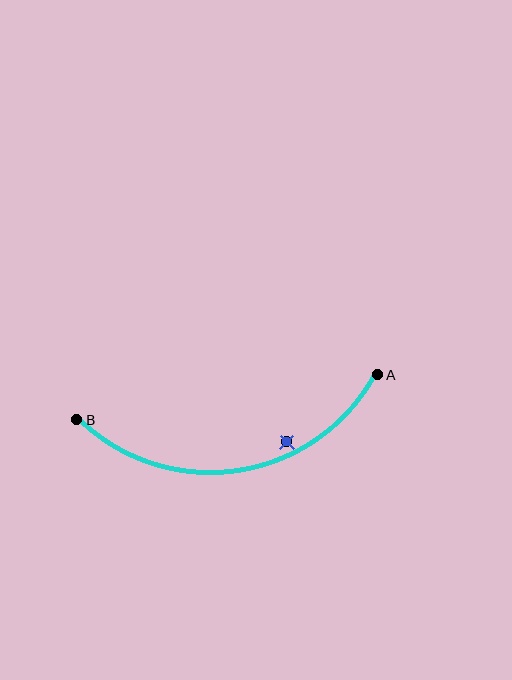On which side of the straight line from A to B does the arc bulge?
The arc bulges below the straight line connecting A and B.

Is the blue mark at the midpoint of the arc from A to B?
No — the blue mark does not lie on the arc at all. It sits slightly inside the curve.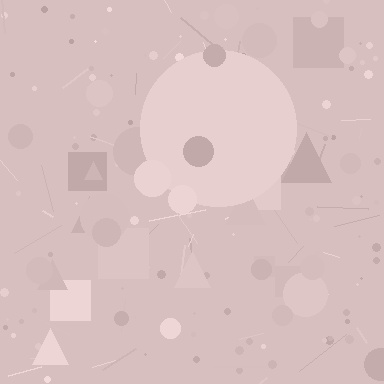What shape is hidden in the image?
A circle is hidden in the image.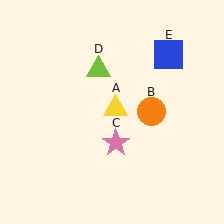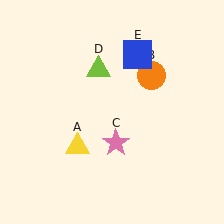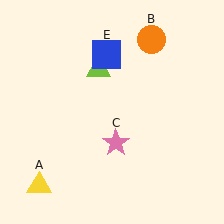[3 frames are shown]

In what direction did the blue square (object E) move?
The blue square (object E) moved left.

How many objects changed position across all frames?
3 objects changed position: yellow triangle (object A), orange circle (object B), blue square (object E).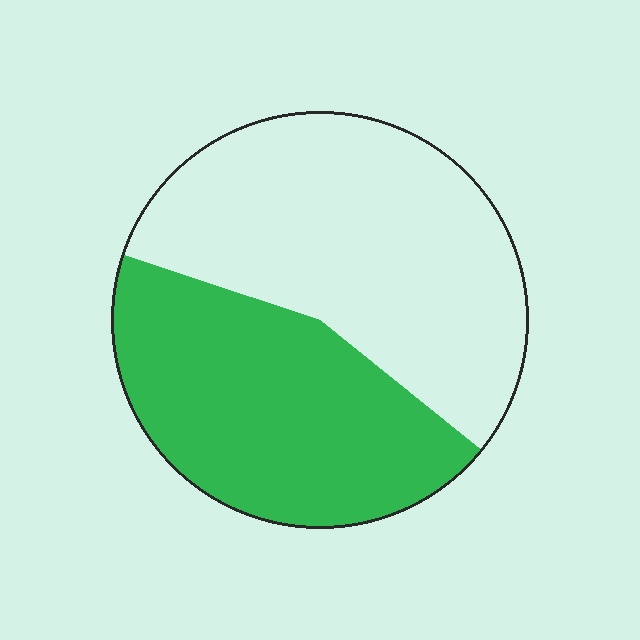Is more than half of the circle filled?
No.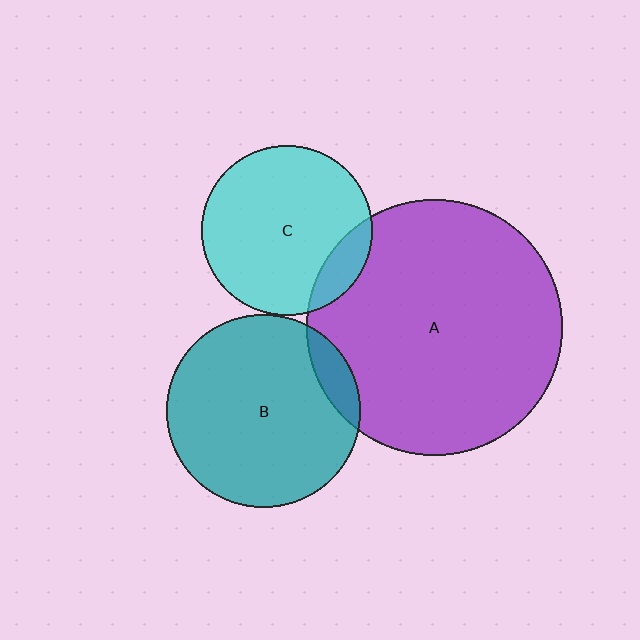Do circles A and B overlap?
Yes.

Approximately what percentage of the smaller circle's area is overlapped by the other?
Approximately 10%.